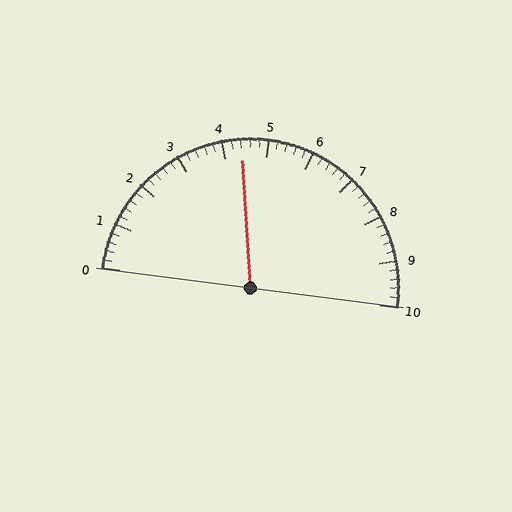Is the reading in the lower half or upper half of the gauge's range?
The reading is in the lower half of the range (0 to 10).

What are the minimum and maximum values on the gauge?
The gauge ranges from 0 to 10.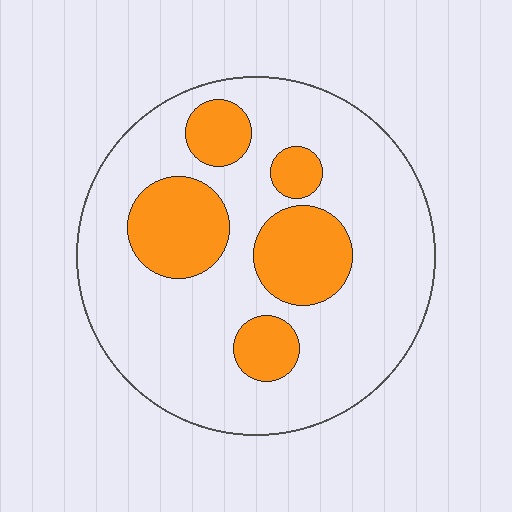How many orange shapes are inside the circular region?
5.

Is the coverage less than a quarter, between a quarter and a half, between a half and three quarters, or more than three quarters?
Between a quarter and a half.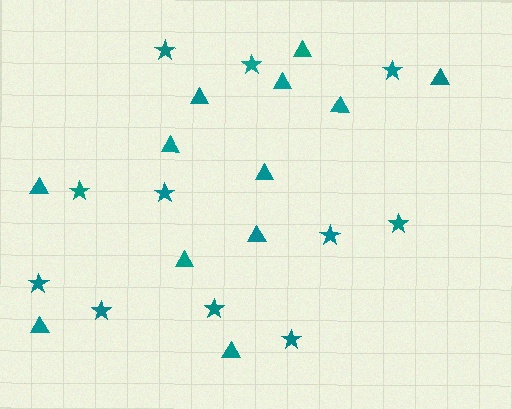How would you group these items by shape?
There are 2 groups: one group of stars (11) and one group of triangles (12).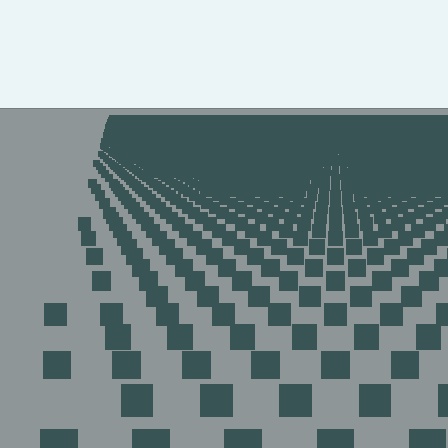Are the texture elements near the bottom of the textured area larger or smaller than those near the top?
Larger. Near the bottom, elements are closer to the viewer and appear at a bigger on-screen size.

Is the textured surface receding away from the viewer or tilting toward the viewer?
The surface is receding away from the viewer. Texture elements get smaller and denser toward the top.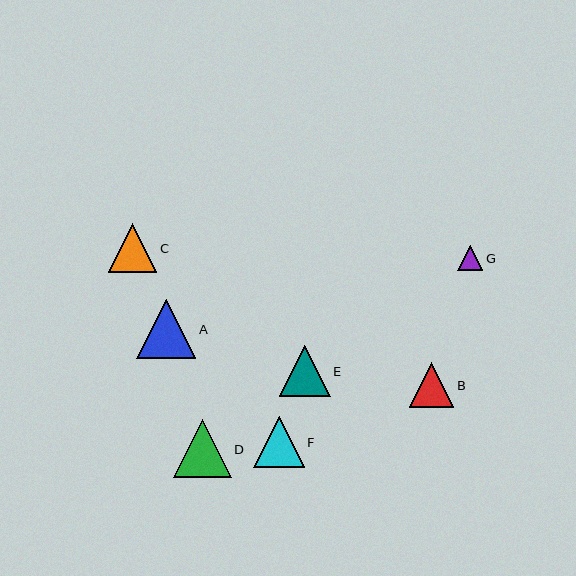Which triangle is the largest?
Triangle A is the largest with a size of approximately 59 pixels.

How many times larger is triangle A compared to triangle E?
Triangle A is approximately 1.2 times the size of triangle E.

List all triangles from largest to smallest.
From largest to smallest: A, D, E, F, C, B, G.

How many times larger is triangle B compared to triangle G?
Triangle B is approximately 1.8 times the size of triangle G.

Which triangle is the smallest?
Triangle G is the smallest with a size of approximately 25 pixels.